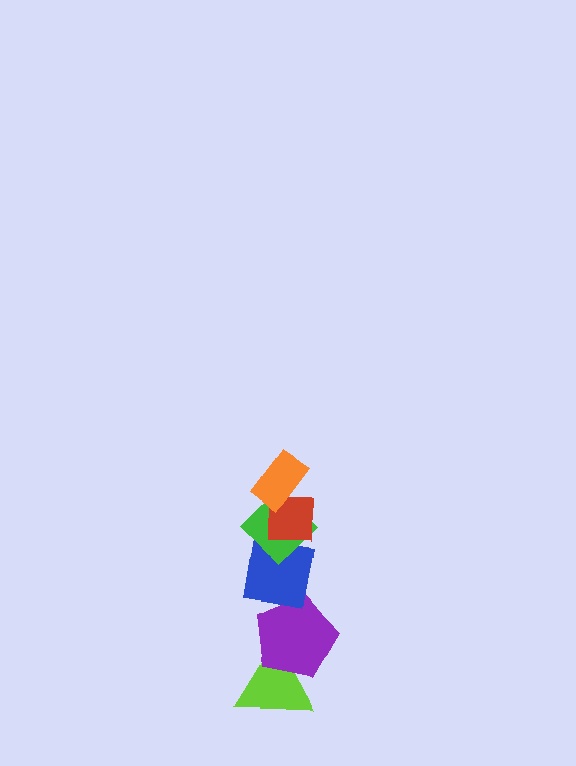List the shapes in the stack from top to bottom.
From top to bottom: the orange rectangle, the red square, the green diamond, the blue square, the purple pentagon, the lime triangle.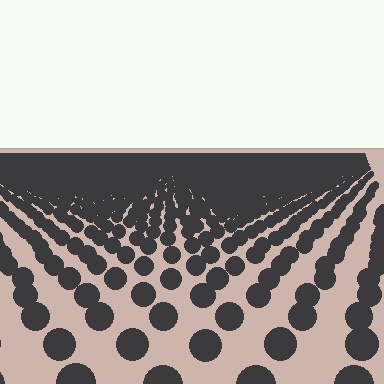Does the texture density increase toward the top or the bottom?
Density increases toward the top.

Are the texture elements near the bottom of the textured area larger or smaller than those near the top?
Larger. Near the bottom, elements are closer to the viewer and appear at a bigger on-screen size.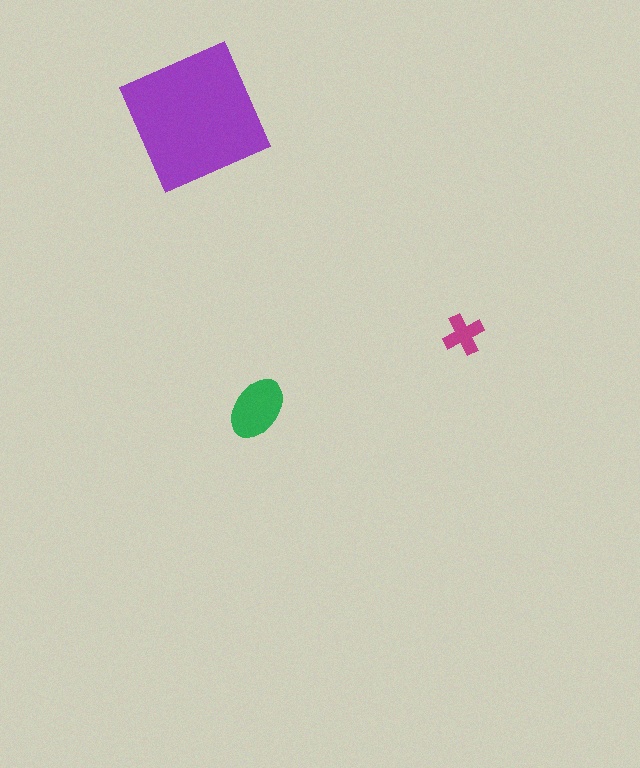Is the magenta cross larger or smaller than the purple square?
Smaller.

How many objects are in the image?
There are 3 objects in the image.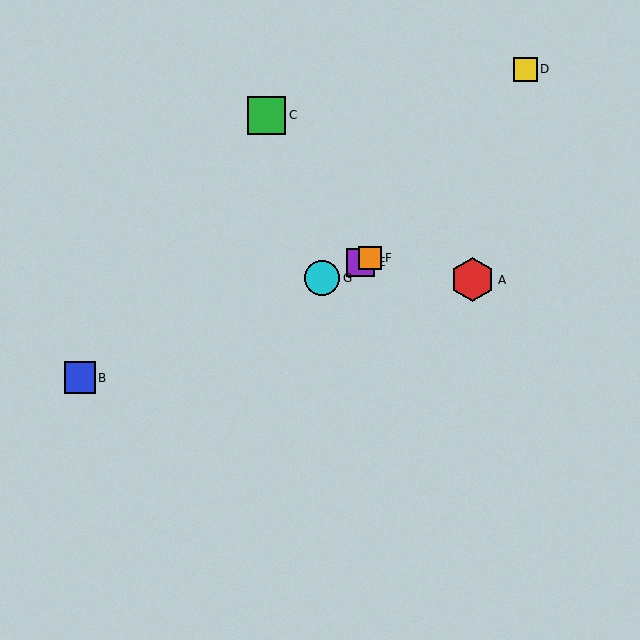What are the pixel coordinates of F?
Object F is at (370, 258).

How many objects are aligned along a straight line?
4 objects (B, E, F, G) are aligned along a straight line.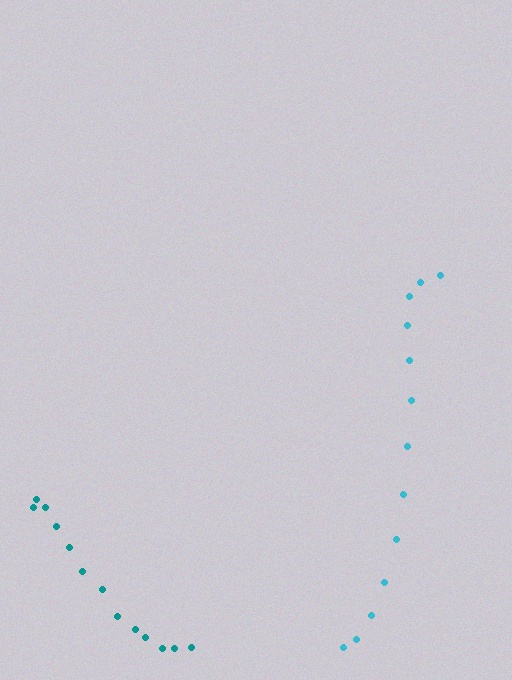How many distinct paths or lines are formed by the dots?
There are 2 distinct paths.